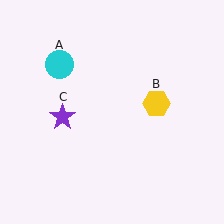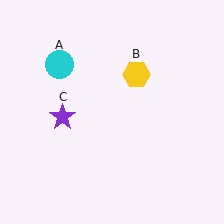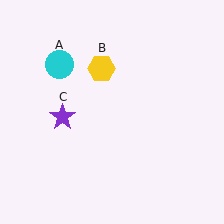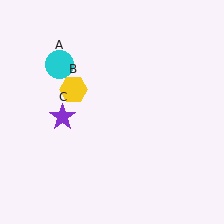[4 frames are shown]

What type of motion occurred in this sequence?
The yellow hexagon (object B) rotated counterclockwise around the center of the scene.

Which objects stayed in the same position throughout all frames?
Cyan circle (object A) and purple star (object C) remained stationary.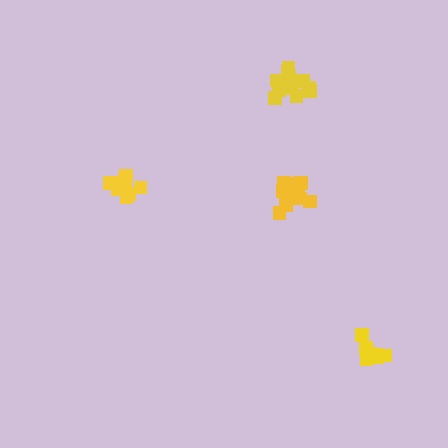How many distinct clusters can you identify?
There are 4 distinct clusters.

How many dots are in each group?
Group 1: 13 dots, Group 2: 8 dots, Group 3: 13 dots, Group 4: 8 dots (42 total).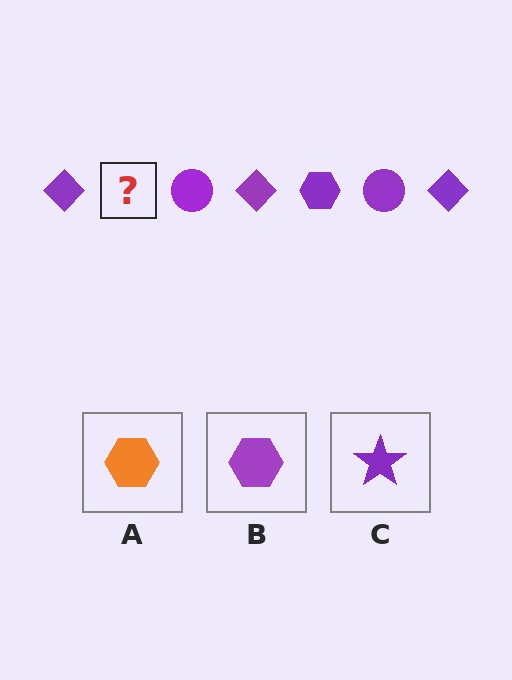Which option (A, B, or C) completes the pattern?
B.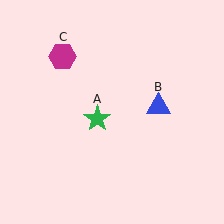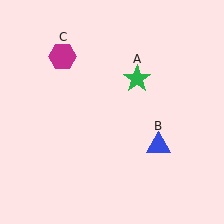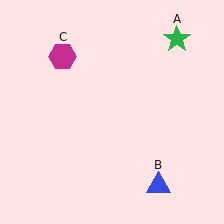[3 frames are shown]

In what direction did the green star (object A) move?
The green star (object A) moved up and to the right.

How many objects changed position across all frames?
2 objects changed position: green star (object A), blue triangle (object B).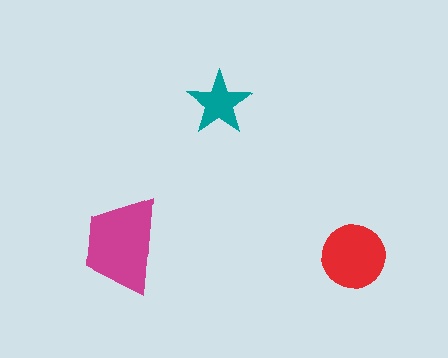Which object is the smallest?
The teal star.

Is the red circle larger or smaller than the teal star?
Larger.